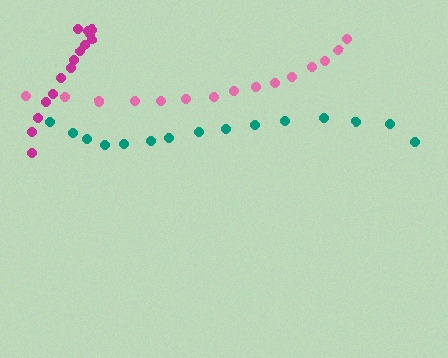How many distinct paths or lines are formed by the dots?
There are 3 distinct paths.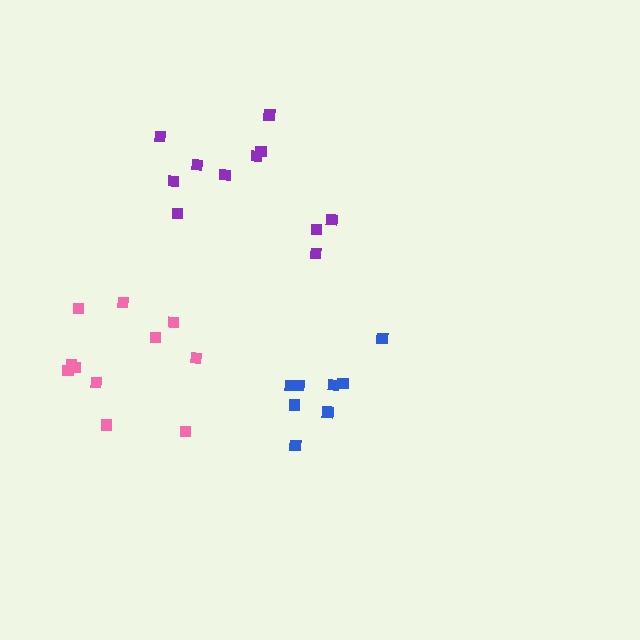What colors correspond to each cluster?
The clusters are colored: blue, pink, purple.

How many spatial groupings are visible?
There are 3 spatial groupings.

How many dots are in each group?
Group 1: 8 dots, Group 2: 11 dots, Group 3: 11 dots (30 total).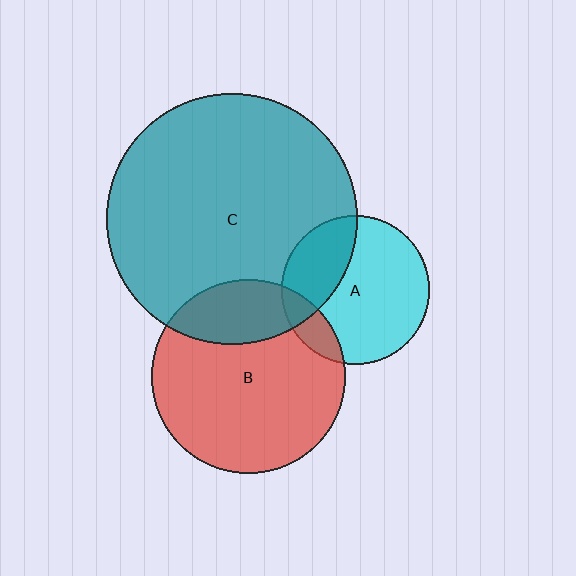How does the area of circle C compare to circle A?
Approximately 2.9 times.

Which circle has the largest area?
Circle C (teal).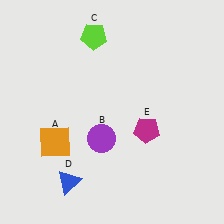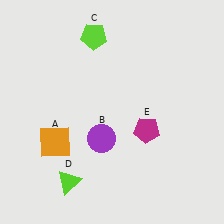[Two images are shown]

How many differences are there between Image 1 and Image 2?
There is 1 difference between the two images.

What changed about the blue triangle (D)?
In Image 1, D is blue. In Image 2, it changed to lime.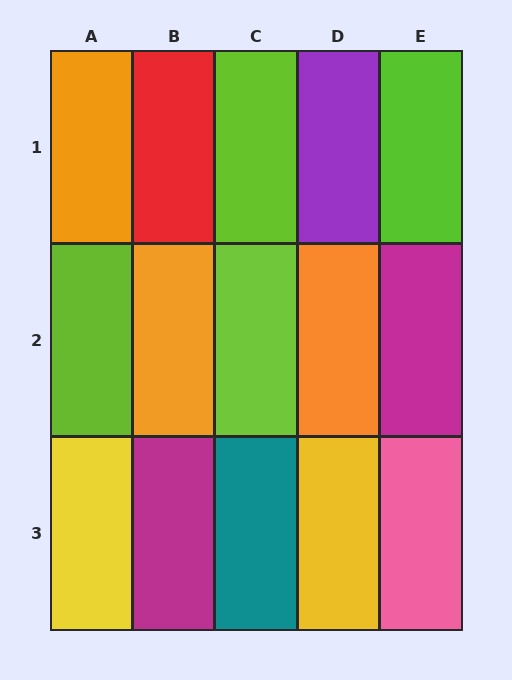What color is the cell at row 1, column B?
Red.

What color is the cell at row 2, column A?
Lime.